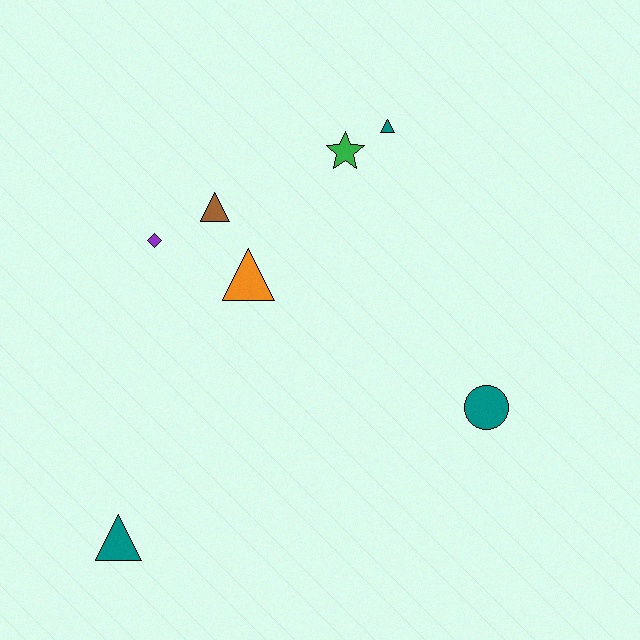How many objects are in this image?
There are 7 objects.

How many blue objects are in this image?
There are no blue objects.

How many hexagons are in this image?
There are no hexagons.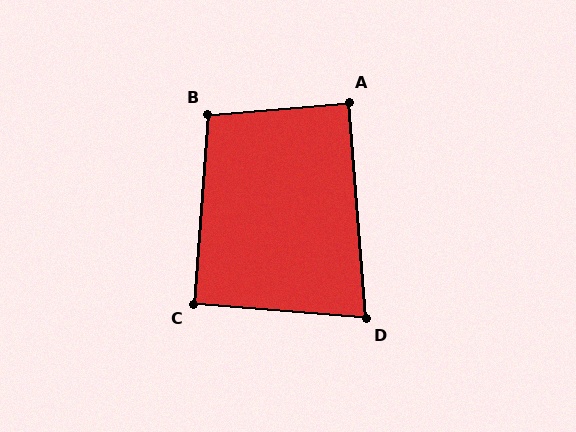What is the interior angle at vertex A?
Approximately 89 degrees (approximately right).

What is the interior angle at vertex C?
Approximately 91 degrees (approximately right).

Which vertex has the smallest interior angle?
D, at approximately 81 degrees.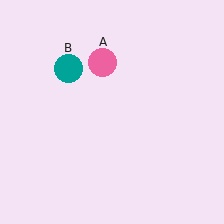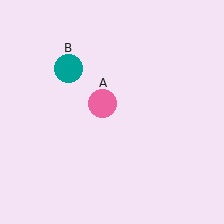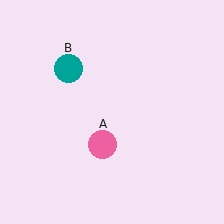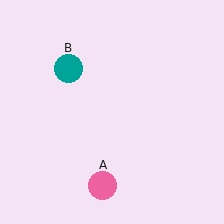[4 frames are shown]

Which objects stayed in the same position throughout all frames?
Teal circle (object B) remained stationary.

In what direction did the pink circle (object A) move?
The pink circle (object A) moved down.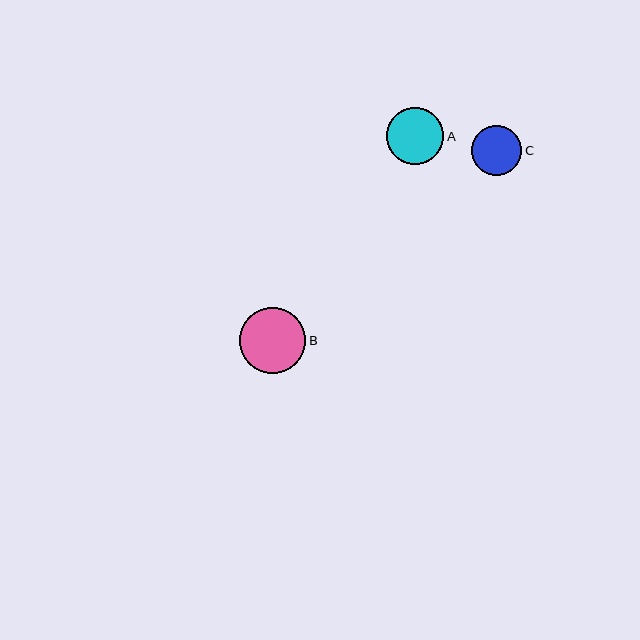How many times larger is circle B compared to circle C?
Circle B is approximately 1.3 times the size of circle C.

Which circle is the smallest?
Circle C is the smallest with a size of approximately 50 pixels.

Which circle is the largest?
Circle B is the largest with a size of approximately 66 pixels.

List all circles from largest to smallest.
From largest to smallest: B, A, C.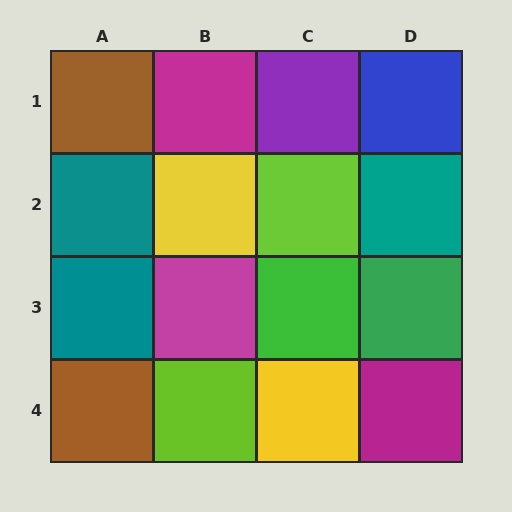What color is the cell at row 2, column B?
Yellow.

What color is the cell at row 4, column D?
Magenta.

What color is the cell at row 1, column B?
Magenta.